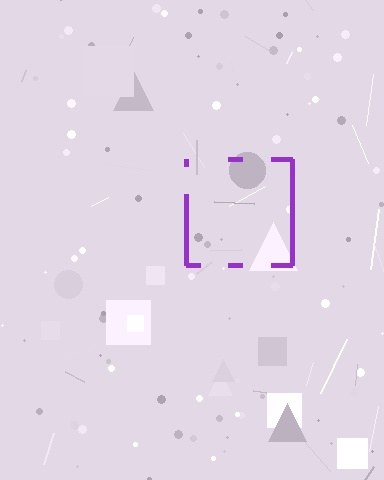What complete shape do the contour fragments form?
The contour fragments form a square.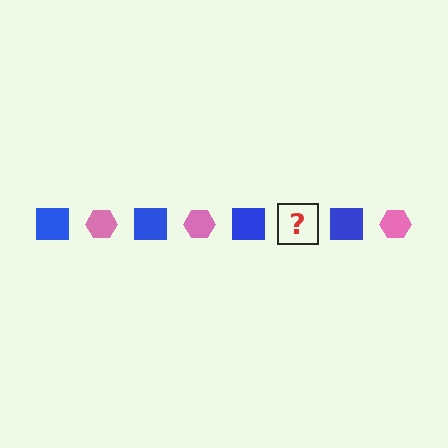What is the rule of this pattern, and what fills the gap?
The rule is that the pattern alternates between blue square and pink hexagon. The gap should be filled with a pink hexagon.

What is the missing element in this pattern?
The missing element is a pink hexagon.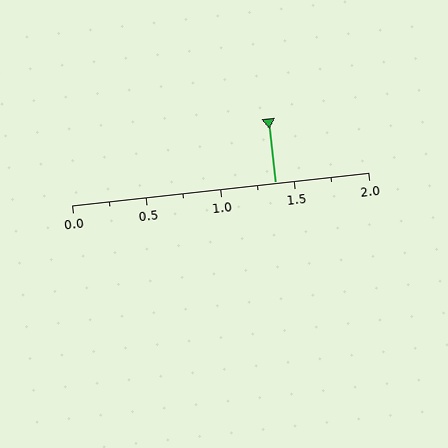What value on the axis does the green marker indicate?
The marker indicates approximately 1.38.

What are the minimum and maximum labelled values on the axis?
The axis runs from 0.0 to 2.0.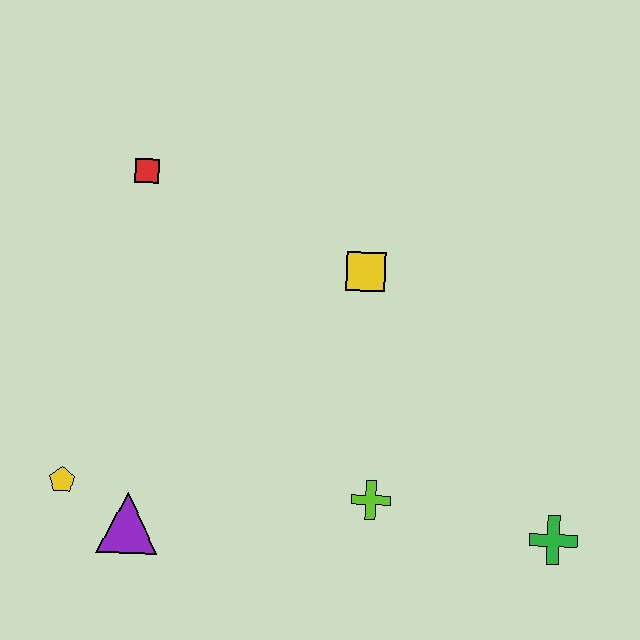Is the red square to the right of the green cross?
No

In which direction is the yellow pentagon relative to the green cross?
The yellow pentagon is to the left of the green cross.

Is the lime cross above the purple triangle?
Yes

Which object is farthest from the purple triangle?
The green cross is farthest from the purple triangle.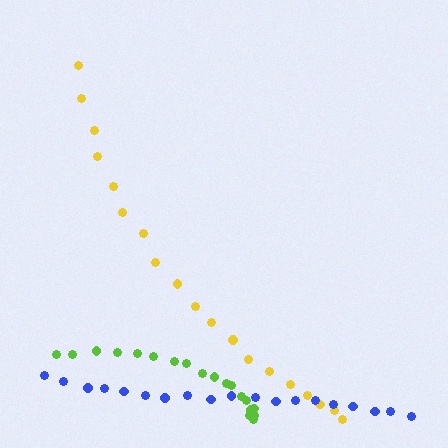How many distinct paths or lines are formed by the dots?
There are 3 distinct paths.